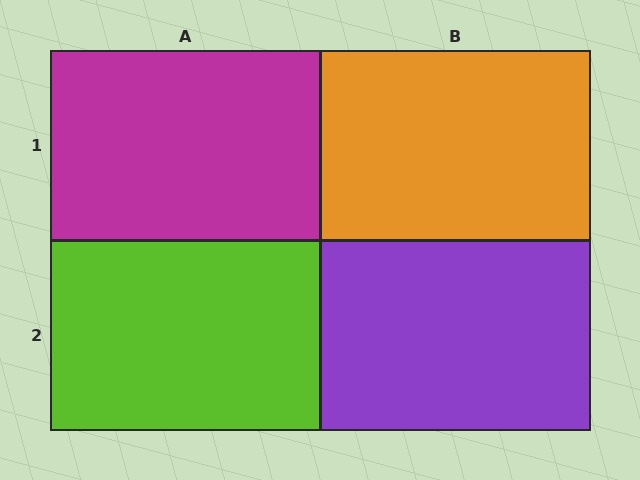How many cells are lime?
1 cell is lime.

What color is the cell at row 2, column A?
Lime.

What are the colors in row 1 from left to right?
Magenta, orange.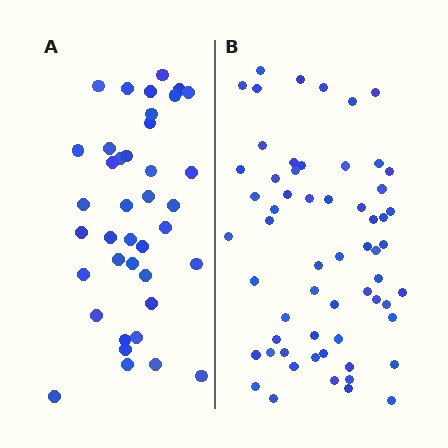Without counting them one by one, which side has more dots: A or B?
Region B (the right region) has more dots.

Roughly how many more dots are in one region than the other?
Region B has approximately 20 more dots than region A.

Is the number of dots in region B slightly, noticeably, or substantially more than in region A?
Region B has substantially more. The ratio is roughly 1.5 to 1.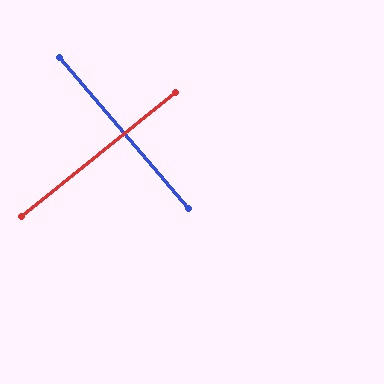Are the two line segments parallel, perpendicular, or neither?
Perpendicular — they meet at approximately 88°.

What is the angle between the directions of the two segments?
Approximately 88 degrees.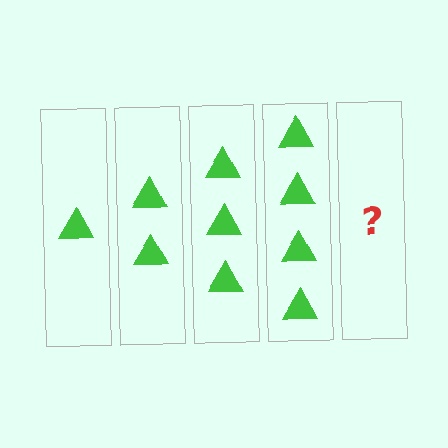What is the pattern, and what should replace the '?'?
The pattern is that each step adds one more triangle. The '?' should be 5 triangles.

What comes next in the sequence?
The next element should be 5 triangles.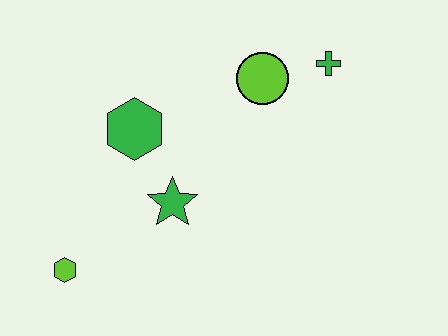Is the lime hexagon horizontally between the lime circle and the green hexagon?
No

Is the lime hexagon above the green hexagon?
No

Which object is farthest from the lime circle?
The lime hexagon is farthest from the lime circle.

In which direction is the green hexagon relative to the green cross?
The green hexagon is to the left of the green cross.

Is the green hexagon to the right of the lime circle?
No